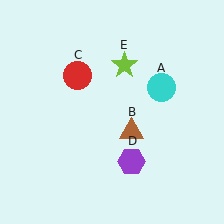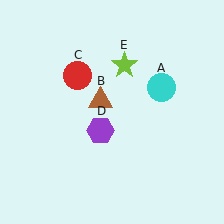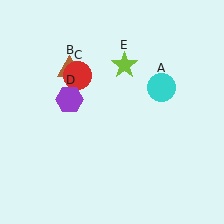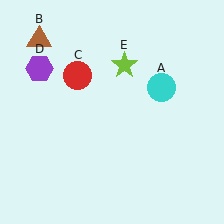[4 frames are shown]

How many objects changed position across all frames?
2 objects changed position: brown triangle (object B), purple hexagon (object D).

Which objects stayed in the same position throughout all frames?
Cyan circle (object A) and red circle (object C) and lime star (object E) remained stationary.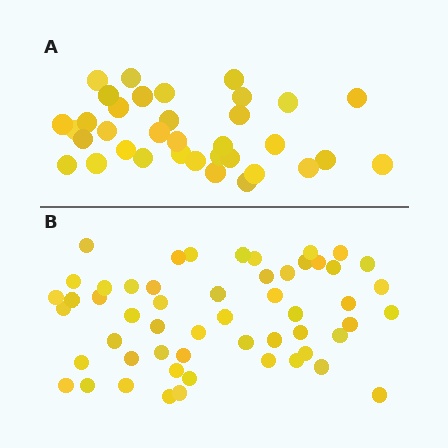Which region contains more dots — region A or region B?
Region B (the bottom region) has more dots.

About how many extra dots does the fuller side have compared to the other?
Region B has approximately 20 more dots than region A.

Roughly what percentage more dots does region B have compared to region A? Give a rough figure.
About 55% more.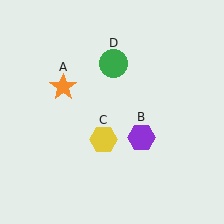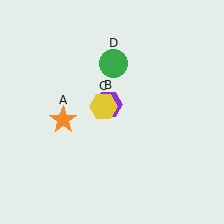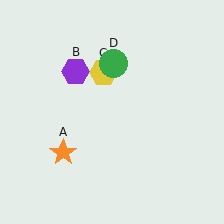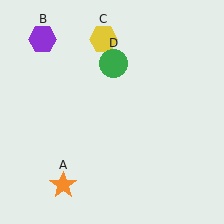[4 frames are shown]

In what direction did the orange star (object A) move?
The orange star (object A) moved down.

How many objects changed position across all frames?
3 objects changed position: orange star (object A), purple hexagon (object B), yellow hexagon (object C).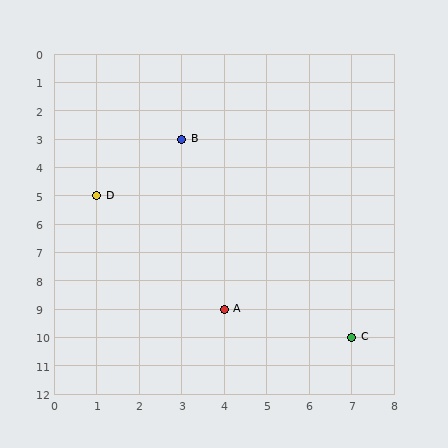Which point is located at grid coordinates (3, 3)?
Point B is at (3, 3).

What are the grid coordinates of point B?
Point B is at grid coordinates (3, 3).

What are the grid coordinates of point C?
Point C is at grid coordinates (7, 10).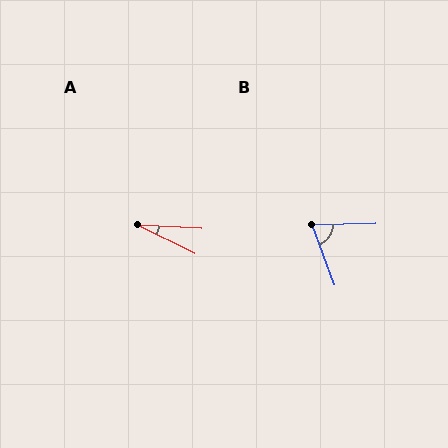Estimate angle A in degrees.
Approximately 24 degrees.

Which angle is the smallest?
A, at approximately 24 degrees.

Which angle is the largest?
B, at approximately 71 degrees.